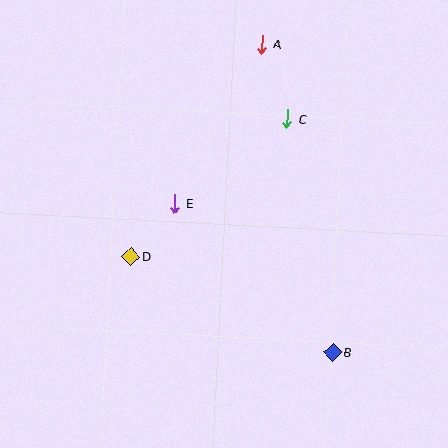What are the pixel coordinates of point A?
Point A is at (262, 44).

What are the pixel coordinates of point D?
Point D is at (131, 256).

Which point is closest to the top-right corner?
Point A is closest to the top-right corner.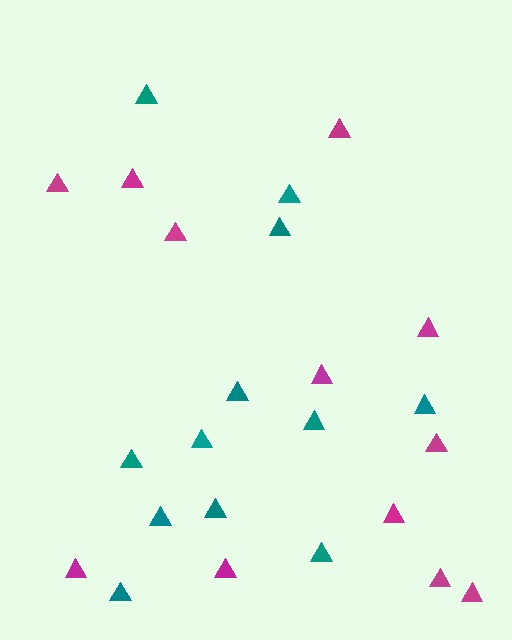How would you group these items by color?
There are 2 groups: one group of teal triangles (12) and one group of magenta triangles (12).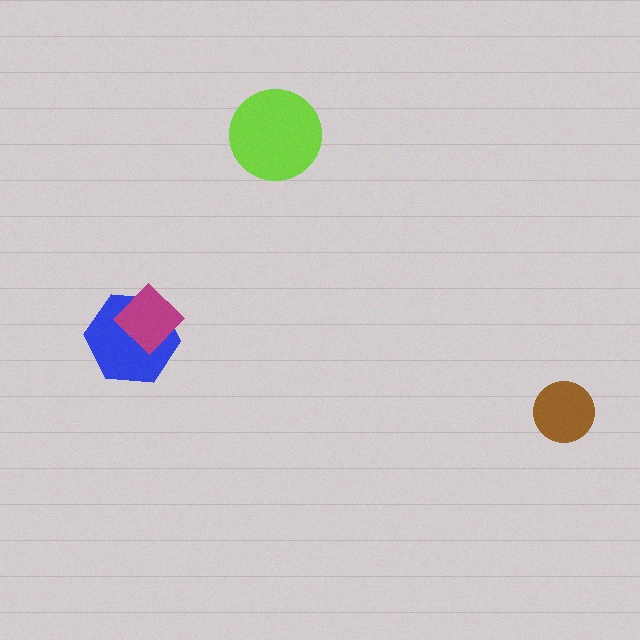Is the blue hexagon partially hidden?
Yes, it is partially covered by another shape.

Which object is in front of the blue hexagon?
The magenta diamond is in front of the blue hexagon.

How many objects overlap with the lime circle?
0 objects overlap with the lime circle.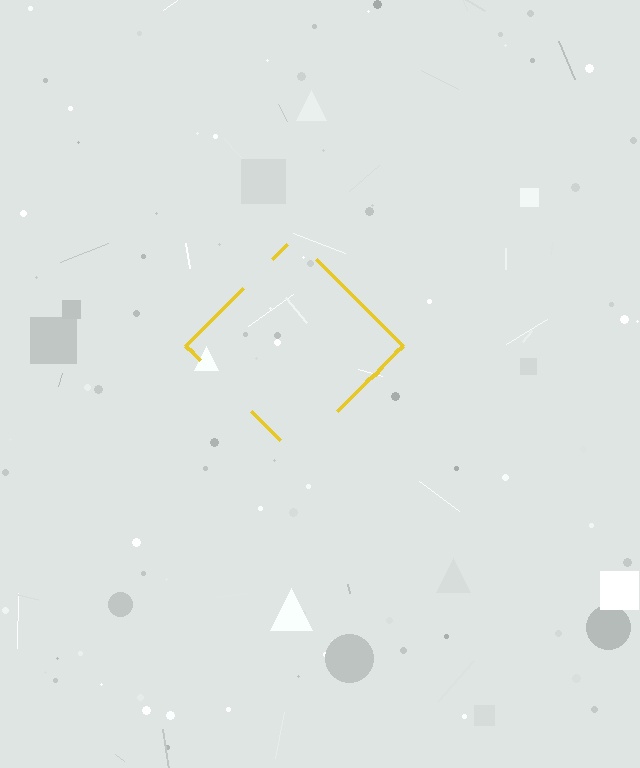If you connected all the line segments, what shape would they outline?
They would outline a diamond.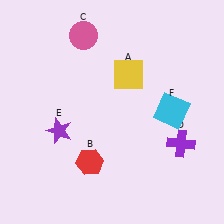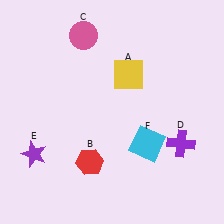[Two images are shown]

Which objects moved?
The objects that moved are: the purple star (E), the cyan square (F).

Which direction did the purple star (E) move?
The purple star (E) moved left.